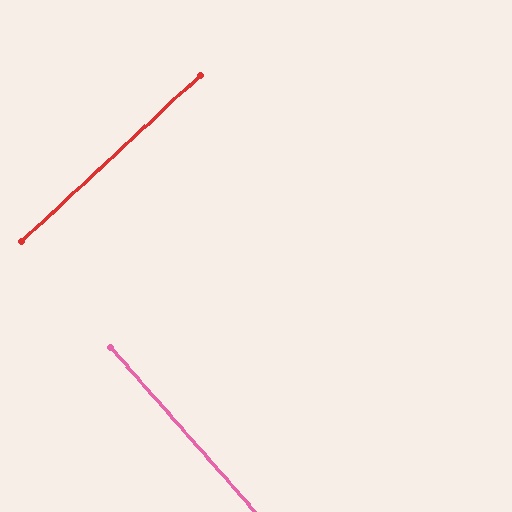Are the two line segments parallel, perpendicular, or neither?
Perpendicular — they meet at approximately 89°.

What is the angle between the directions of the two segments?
Approximately 89 degrees.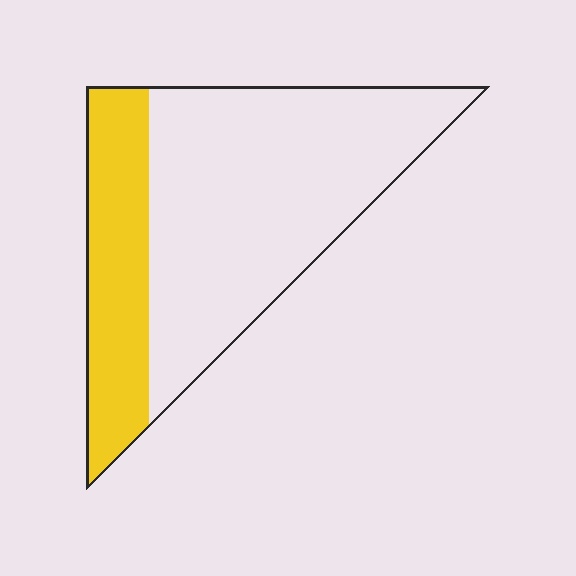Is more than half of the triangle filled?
No.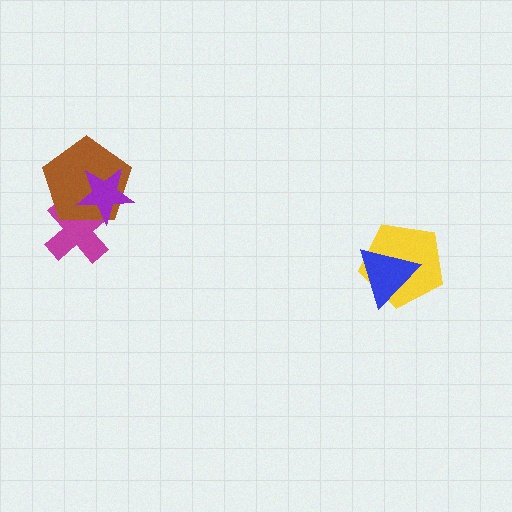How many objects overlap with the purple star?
2 objects overlap with the purple star.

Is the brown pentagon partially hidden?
Yes, it is partially covered by another shape.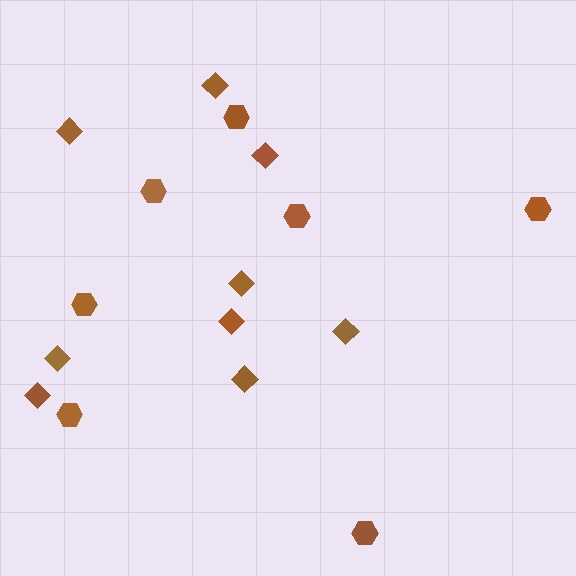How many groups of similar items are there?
There are 2 groups: one group of hexagons (7) and one group of diamonds (9).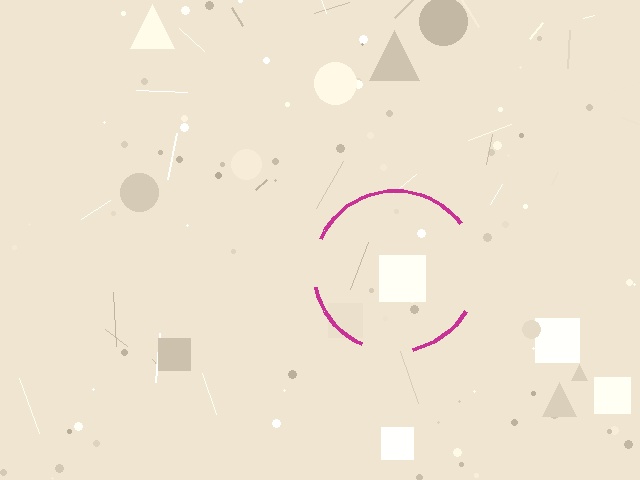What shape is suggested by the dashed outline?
The dashed outline suggests a circle.